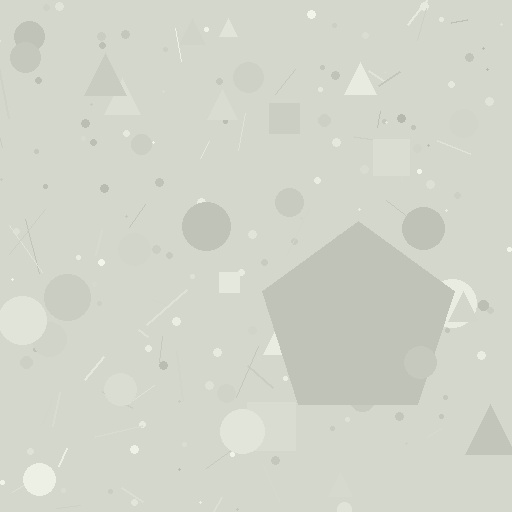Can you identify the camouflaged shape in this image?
The camouflaged shape is a pentagon.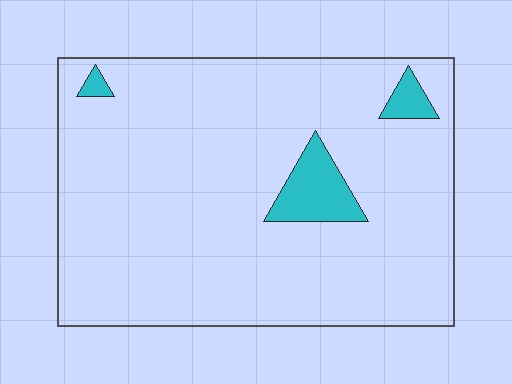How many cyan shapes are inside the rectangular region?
3.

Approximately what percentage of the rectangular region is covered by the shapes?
Approximately 5%.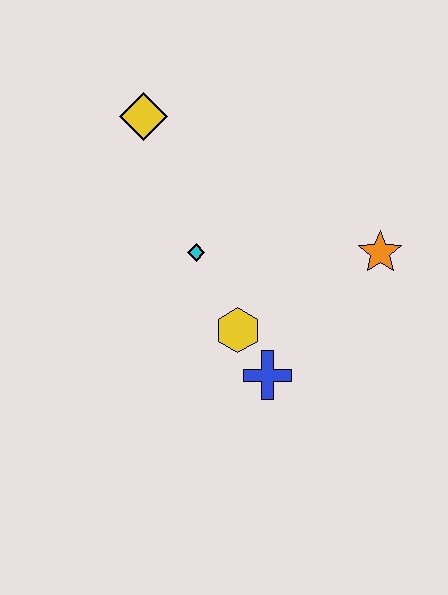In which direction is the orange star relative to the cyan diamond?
The orange star is to the right of the cyan diamond.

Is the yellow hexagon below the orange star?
Yes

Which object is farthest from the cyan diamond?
The orange star is farthest from the cyan diamond.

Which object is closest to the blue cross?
The yellow hexagon is closest to the blue cross.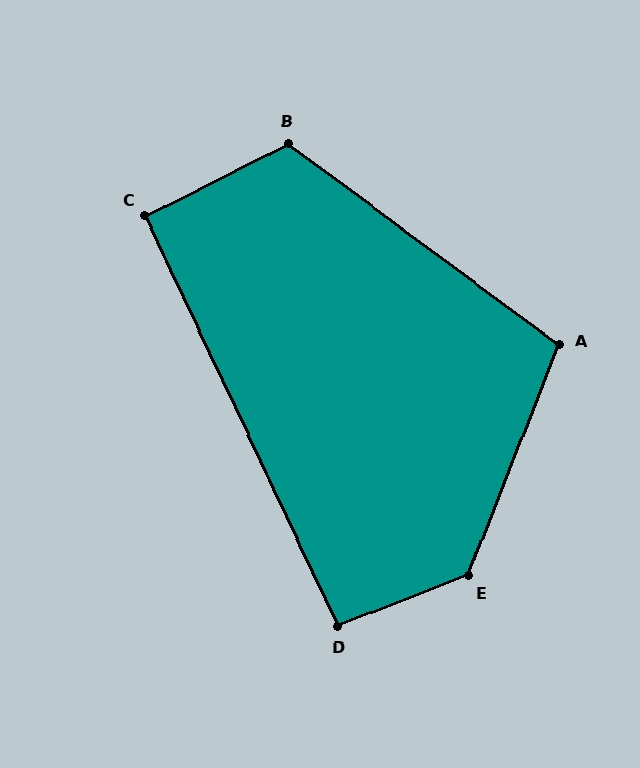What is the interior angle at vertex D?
Approximately 94 degrees (approximately right).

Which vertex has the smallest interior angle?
C, at approximately 92 degrees.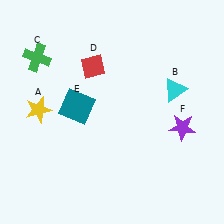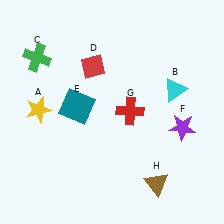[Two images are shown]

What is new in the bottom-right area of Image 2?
A brown triangle (H) was added in the bottom-right area of Image 2.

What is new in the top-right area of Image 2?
A red cross (G) was added in the top-right area of Image 2.